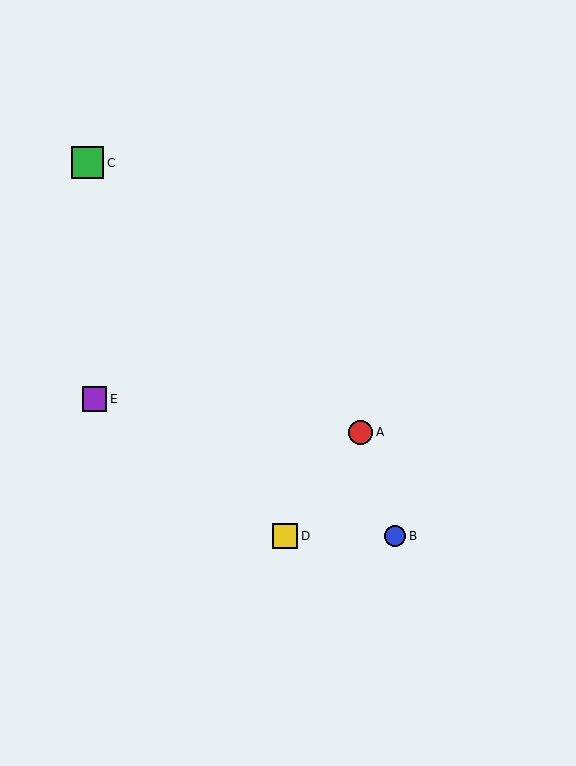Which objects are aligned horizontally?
Objects B, D are aligned horizontally.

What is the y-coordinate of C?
Object C is at y≈163.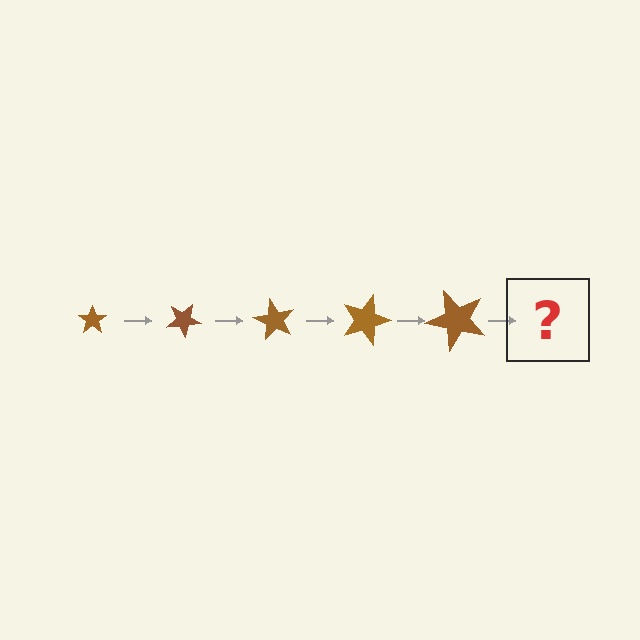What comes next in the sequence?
The next element should be a star, larger than the previous one and rotated 150 degrees from the start.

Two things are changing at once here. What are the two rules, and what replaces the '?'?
The two rules are that the star grows larger each step and it rotates 30 degrees each step. The '?' should be a star, larger than the previous one and rotated 150 degrees from the start.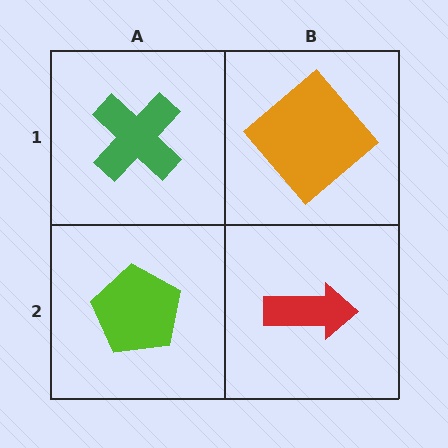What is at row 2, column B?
A red arrow.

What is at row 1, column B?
An orange diamond.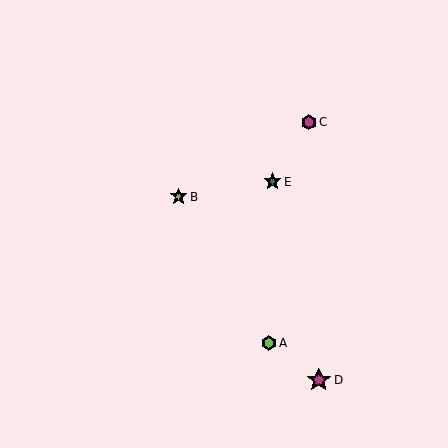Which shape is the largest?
The magenta star (labeled D) is the largest.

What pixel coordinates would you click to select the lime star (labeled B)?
Click at (179, 197) to select the lime star B.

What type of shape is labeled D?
Shape D is a magenta star.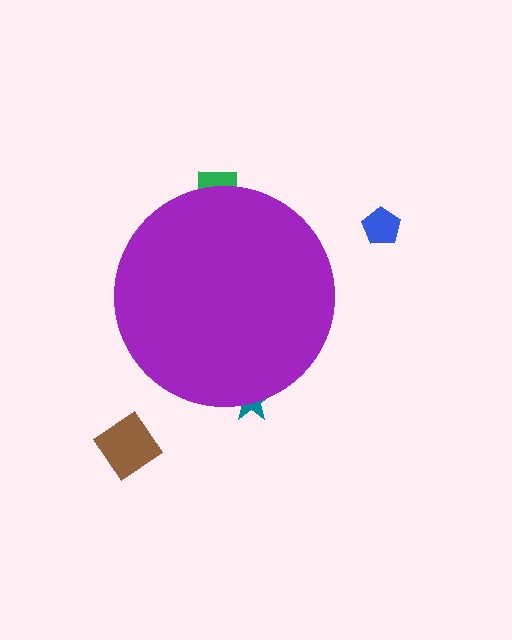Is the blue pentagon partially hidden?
No, the blue pentagon is fully visible.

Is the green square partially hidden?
Yes, the green square is partially hidden behind the purple circle.